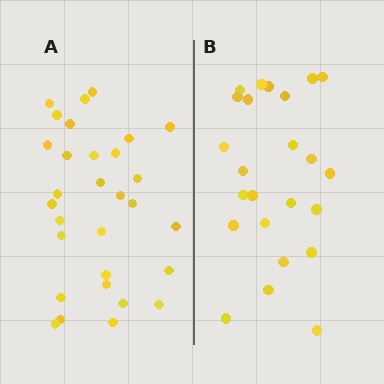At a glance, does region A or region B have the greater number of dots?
Region A (the left region) has more dots.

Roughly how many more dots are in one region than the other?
Region A has about 6 more dots than region B.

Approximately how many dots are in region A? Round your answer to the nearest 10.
About 30 dots.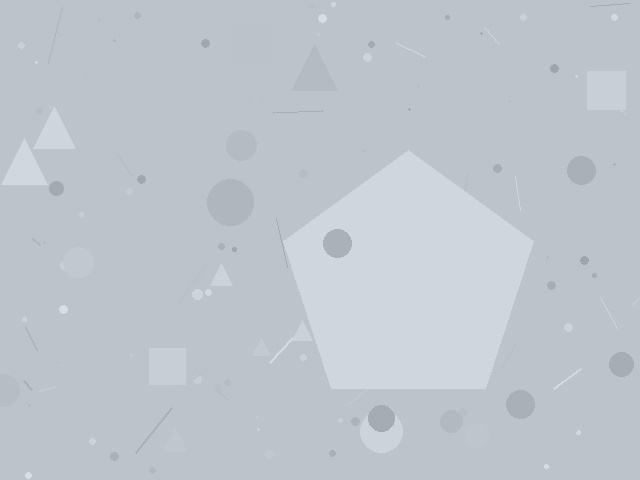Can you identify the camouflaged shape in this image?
The camouflaged shape is a pentagon.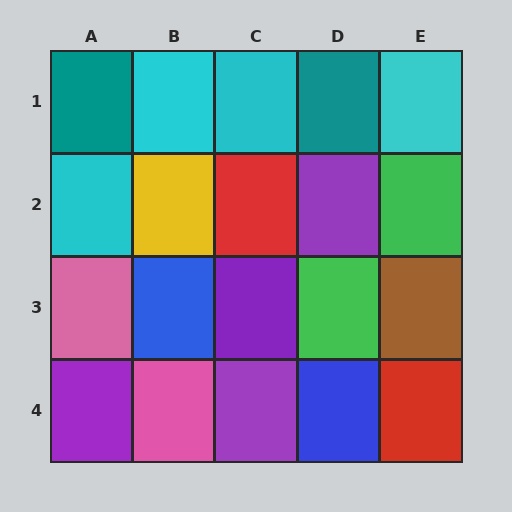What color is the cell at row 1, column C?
Cyan.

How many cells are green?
2 cells are green.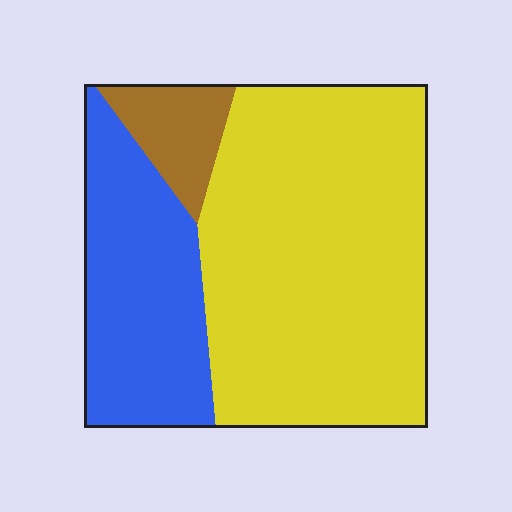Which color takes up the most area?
Yellow, at roughly 65%.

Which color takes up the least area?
Brown, at roughly 10%.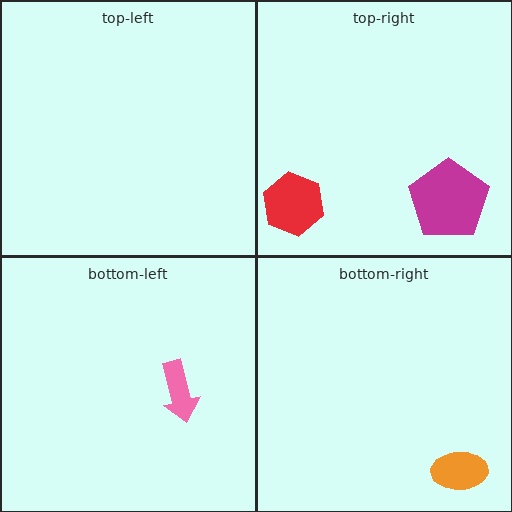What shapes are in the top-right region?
The red hexagon, the magenta pentagon.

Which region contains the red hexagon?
The top-right region.